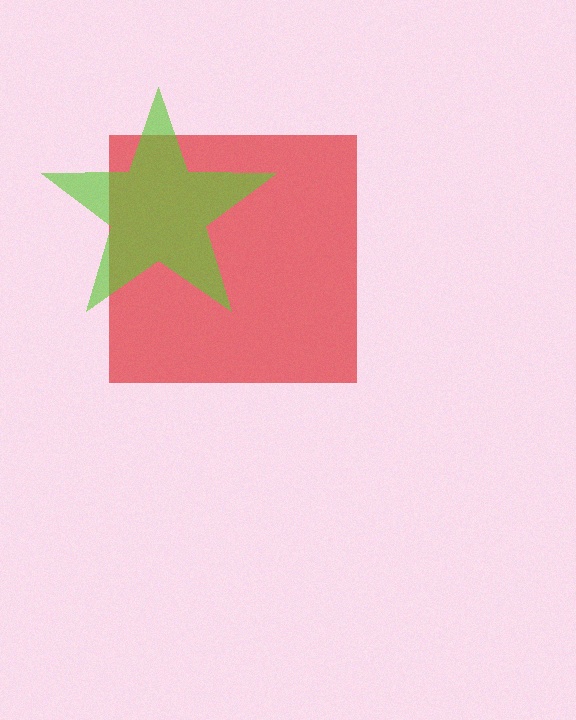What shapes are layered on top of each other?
The layered shapes are: a red square, a lime star.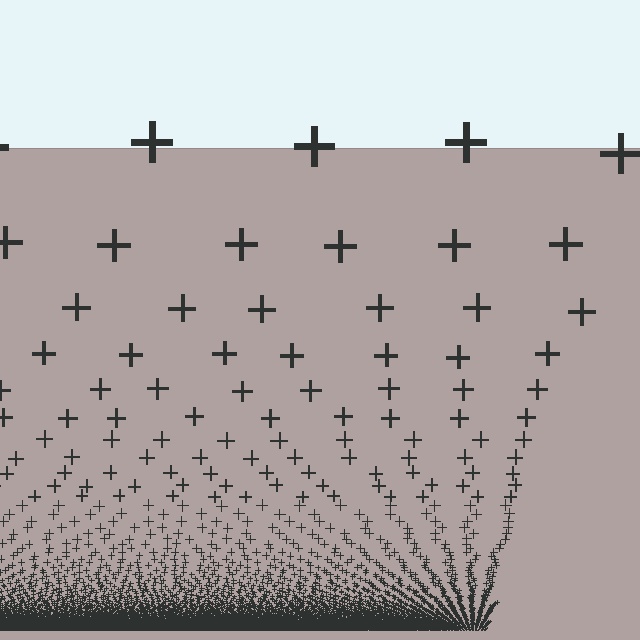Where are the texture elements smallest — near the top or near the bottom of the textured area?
Near the bottom.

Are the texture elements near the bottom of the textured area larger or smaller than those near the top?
Smaller. The gradient is inverted — elements near the bottom are smaller and denser.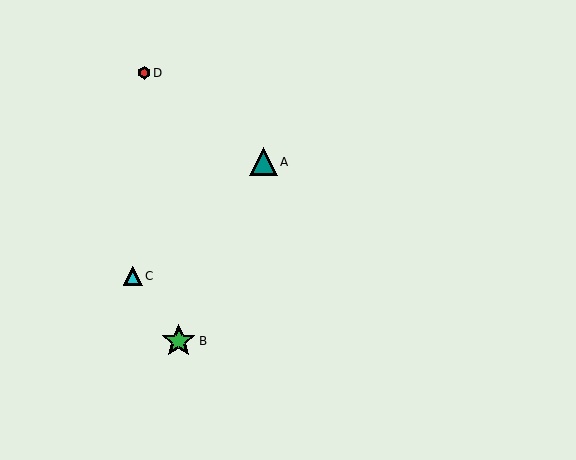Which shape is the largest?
The green star (labeled B) is the largest.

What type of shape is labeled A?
Shape A is a teal triangle.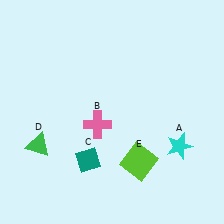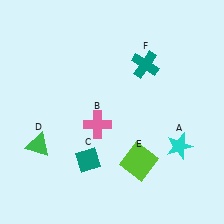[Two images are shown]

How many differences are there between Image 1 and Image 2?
There is 1 difference between the two images.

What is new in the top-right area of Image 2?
A teal cross (F) was added in the top-right area of Image 2.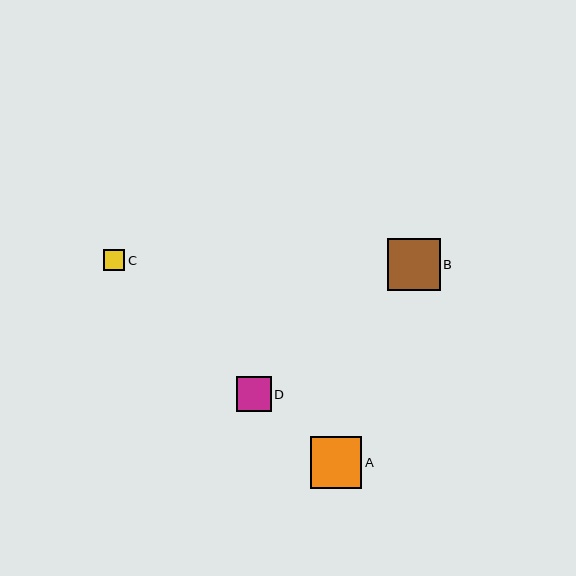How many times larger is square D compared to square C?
Square D is approximately 1.7 times the size of square C.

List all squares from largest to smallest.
From largest to smallest: B, A, D, C.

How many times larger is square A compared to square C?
Square A is approximately 2.5 times the size of square C.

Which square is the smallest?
Square C is the smallest with a size of approximately 21 pixels.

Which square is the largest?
Square B is the largest with a size of approximately 52 pixels.